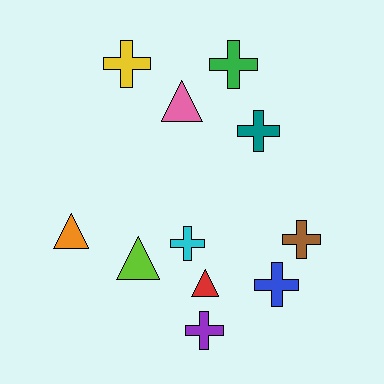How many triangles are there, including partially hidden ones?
There are 4 triangles.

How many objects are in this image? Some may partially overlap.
There are 11 objects.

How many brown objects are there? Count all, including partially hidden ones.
There is 1 brown object.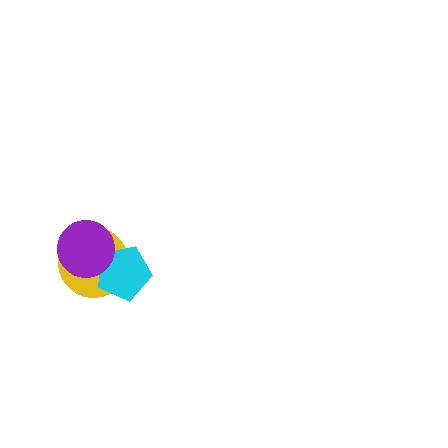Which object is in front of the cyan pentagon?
The purple circle is in front of the cyan pentagon.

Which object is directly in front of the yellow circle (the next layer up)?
The cyan pentagon is directly in front of the yellow circle.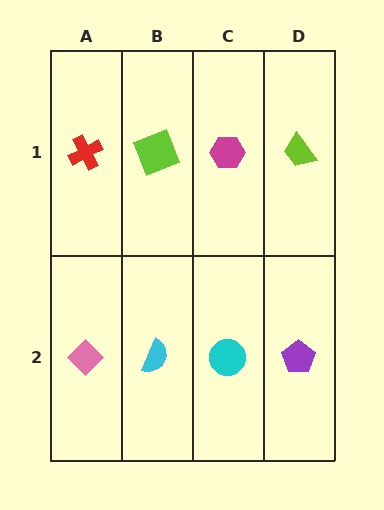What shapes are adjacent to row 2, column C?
A magenta hexagon (row 1, column C), a cyan semicircle (row 2, column B), a purple pentagon (row 2, column D).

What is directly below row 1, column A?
A pink diamond.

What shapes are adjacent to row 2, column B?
A lime square (row 1, column B), a pink diamond (row 2, column A), a cyan circle (row 2, column C).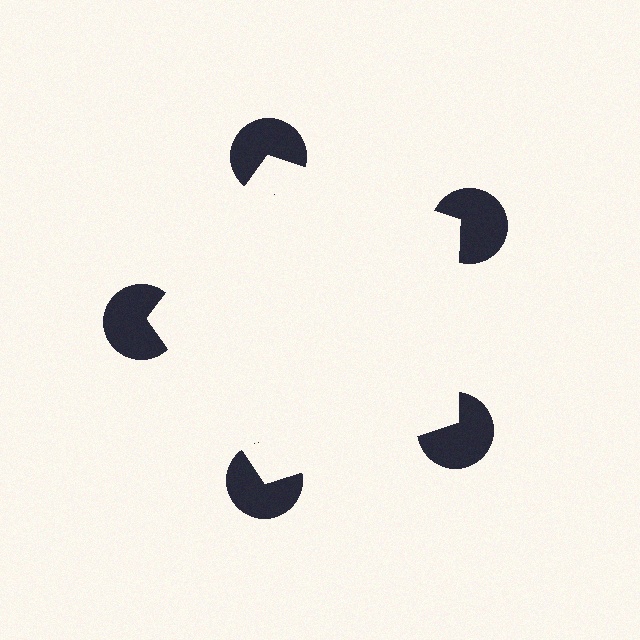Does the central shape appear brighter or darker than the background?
It typically appears slightly brighter than the background, even though no actual brightness change is drawn.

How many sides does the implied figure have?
5 sides.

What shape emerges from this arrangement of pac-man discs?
An illusory pentagon — its edges are inferred from the aligned wedge cuts in the pac-man discs, not physically drawn.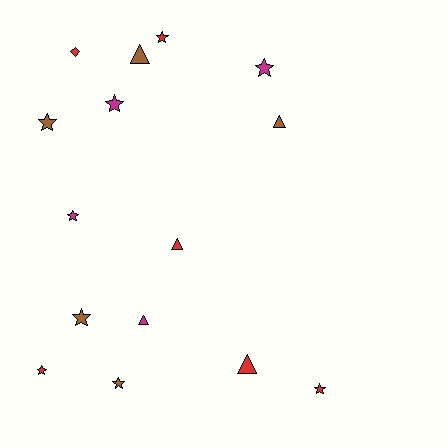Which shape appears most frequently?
Star, with 9 objects.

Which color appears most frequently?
Red, with 6 objects.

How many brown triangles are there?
There are 2 brown triangles.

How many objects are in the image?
There are 15 objects.